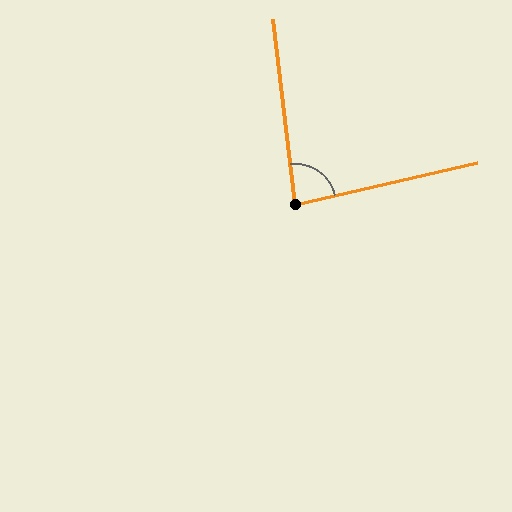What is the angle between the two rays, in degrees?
Approximately 84 degrees.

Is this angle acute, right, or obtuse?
It is acute.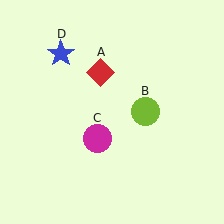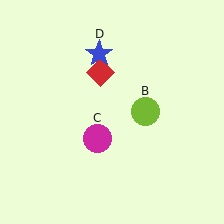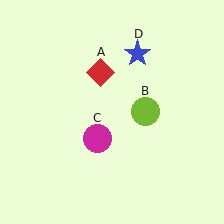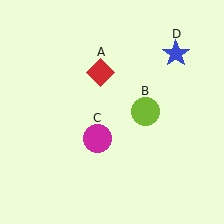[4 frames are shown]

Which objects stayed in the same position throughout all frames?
Red diamond (object A) and lime circle (object B) and magenta circle (object C) remained stationary.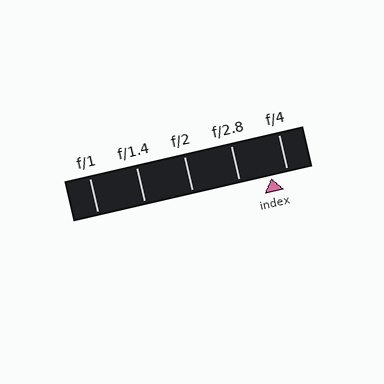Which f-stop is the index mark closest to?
The index mark is closest to f/4.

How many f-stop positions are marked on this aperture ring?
There are 5 f-stop positions marked.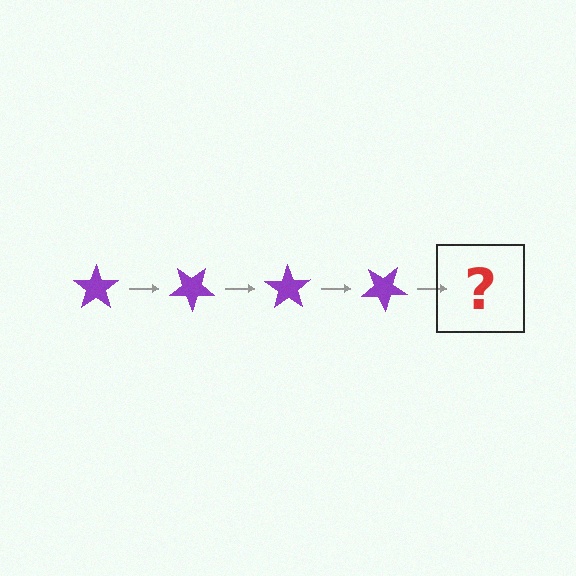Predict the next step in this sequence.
The next step is a purple star rotated 140 degrees.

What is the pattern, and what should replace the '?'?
The pattern is that the star rotates 35 degrees each step. The '?' should be a purple star rotated 140 degrees.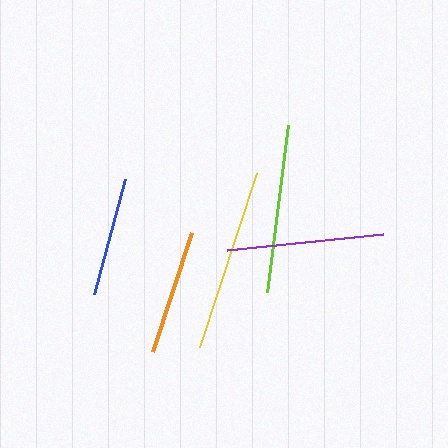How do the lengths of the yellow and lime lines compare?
The yellow and lime lines are approximately the same length.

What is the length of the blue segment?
The blue segment is approximately 119 pixels long.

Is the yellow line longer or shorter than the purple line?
The yellow line is longer than the purple line.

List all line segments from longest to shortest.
From longest to shortest: yellow, lime, purple, orange, blue.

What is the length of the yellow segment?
The yellow segment is approximately 183 pixels long.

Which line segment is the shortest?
The blue line is the shortest at approximately 119 pixels.